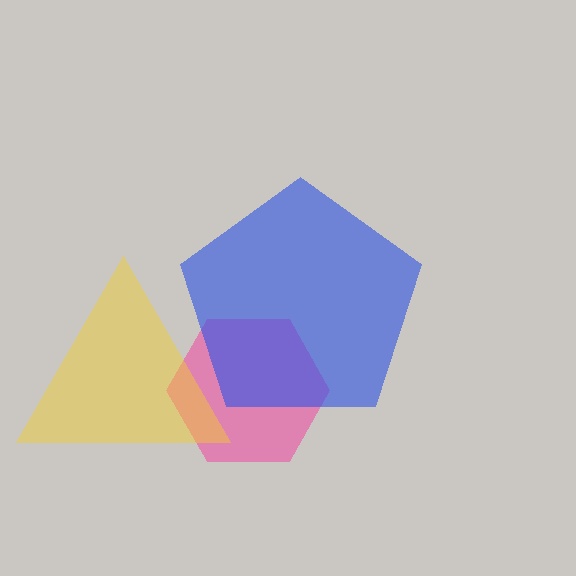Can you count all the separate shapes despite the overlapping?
Yes, there are 3 separate shapes.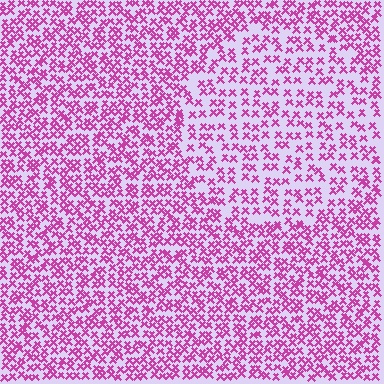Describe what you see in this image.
The image contains small magenta elements arranged at two different densities. A circle-shaped region is visible where the elements are less densely packed than the surrounding area.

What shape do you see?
I see a circle.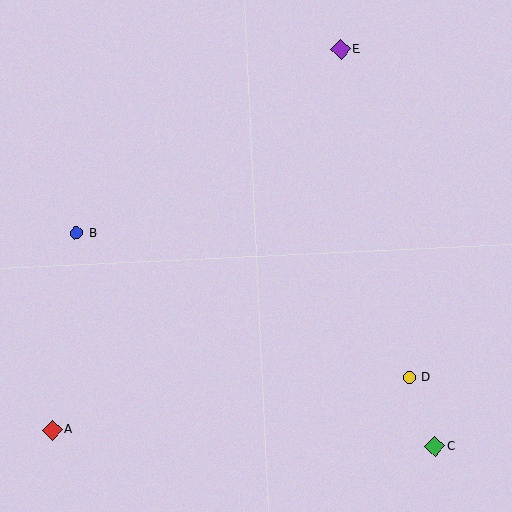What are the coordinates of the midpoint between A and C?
The midpoint between A and C is at (243, 438).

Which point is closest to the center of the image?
Point B at (77, 233) is closest to the center.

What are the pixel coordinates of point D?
Point D is at (409, 378).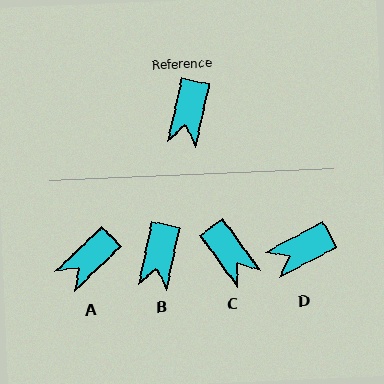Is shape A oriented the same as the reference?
No, it is off by about 34 degrees.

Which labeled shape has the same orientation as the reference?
B.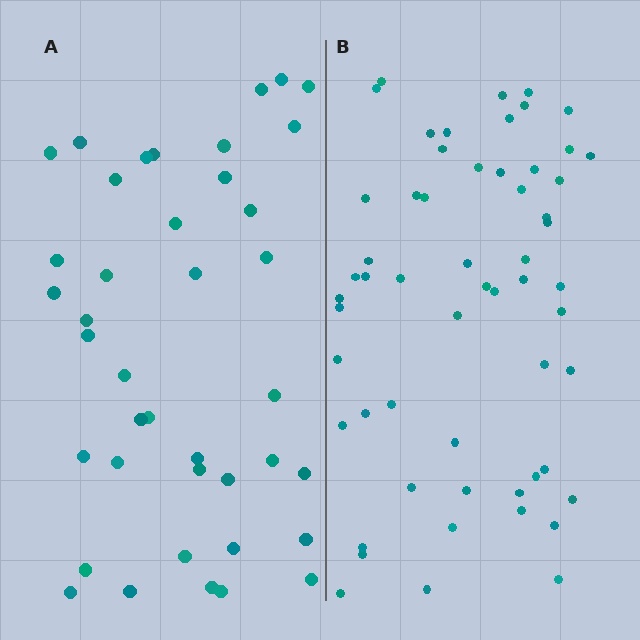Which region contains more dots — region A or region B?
Region B (the right region) has more dots.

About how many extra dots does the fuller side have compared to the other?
Region B has approximately 15 more dots than region A.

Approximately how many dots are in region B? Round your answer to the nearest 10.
About 60 dots. (The exact count is 57, which rounds to 60.)